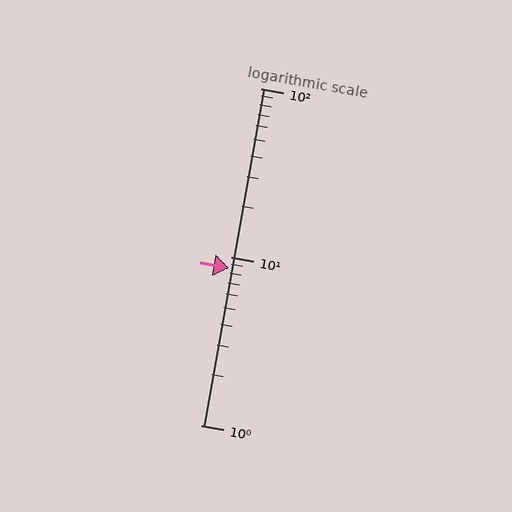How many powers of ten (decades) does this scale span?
The scale spans 2 decades, from 1 to 100.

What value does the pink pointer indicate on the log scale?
The pointer indicates approximately 8.6.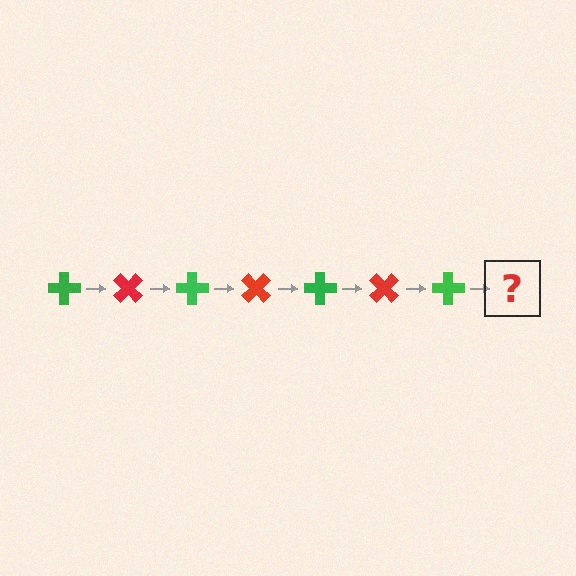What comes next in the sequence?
The next element should be a red cross, rotated 315 degrees from the start.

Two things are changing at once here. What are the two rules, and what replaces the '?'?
The two rules are that it rotates 45 degrees each step and the color cycles through green and red. The '?' should be a red cross, rotated 315 degrees from the start.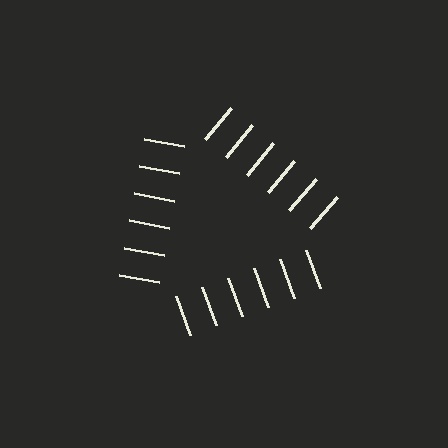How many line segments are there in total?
18 — 6 along each of the 3 edges.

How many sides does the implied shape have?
3 sides — the line-ends trace a triangle.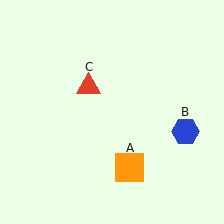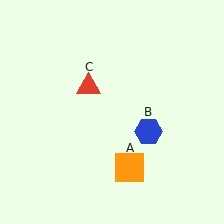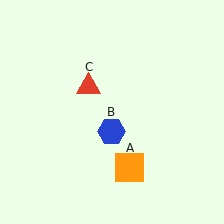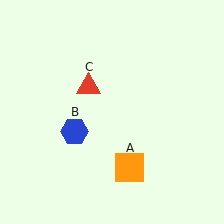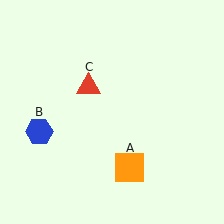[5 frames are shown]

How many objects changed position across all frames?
1 object changed position: blue hexagon (object B).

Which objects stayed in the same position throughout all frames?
Orange square (object A) and red triangle (object C) remained stationary.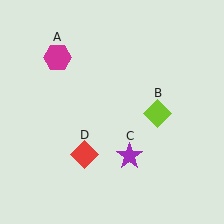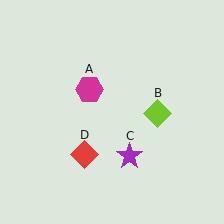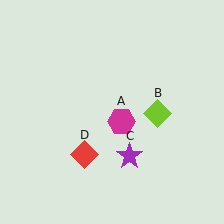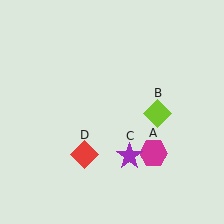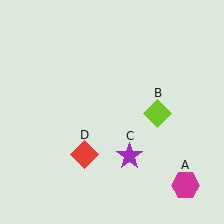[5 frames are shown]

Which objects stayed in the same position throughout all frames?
Lime diamond (object B) and purple star (object C) and red diamond (object D) remained stationary.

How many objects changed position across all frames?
1 object changed position: magenta hexagon (object A).